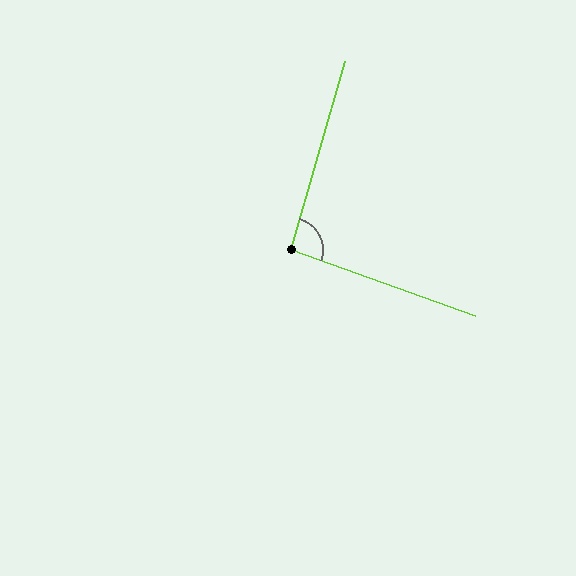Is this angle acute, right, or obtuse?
It is approximately a right angle.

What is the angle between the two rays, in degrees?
Approximately 93 degrees.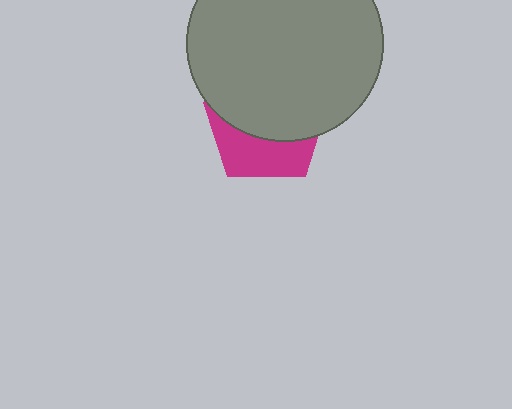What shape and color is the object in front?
The object in front is a gray circle.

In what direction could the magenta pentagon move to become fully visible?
The magenta pentagon could move down. That would shift it out from behind the gray circle entirely.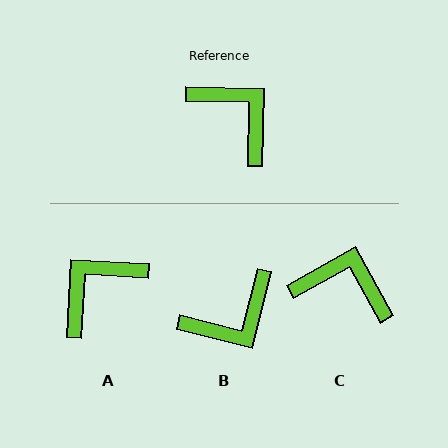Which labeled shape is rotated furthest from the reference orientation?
B, about 103 degrees away.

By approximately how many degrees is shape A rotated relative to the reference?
Approximately 88 degrees counter-clockwise.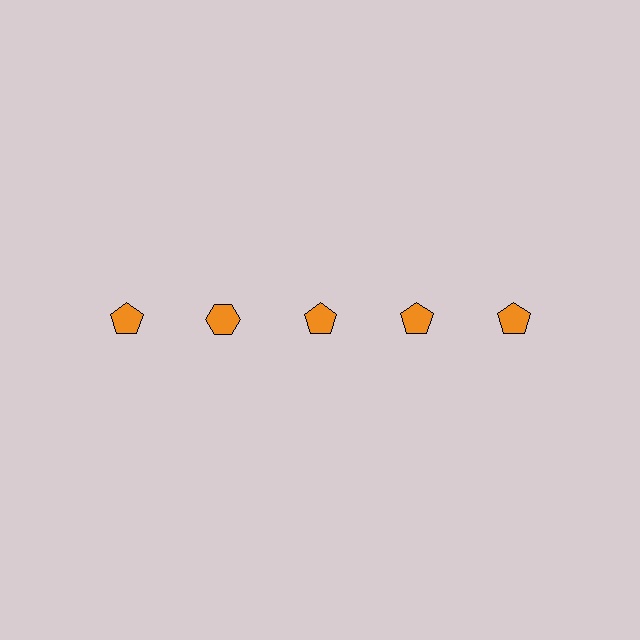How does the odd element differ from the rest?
It has a different shape: hexagon instead of pentagon.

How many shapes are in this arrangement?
There are 5 shapes arranged in a grid pattern.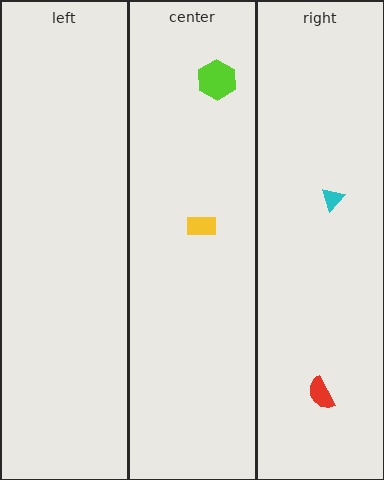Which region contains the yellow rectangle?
The center region.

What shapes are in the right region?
The cyan triangle, the red semicircle.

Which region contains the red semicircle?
The right region.